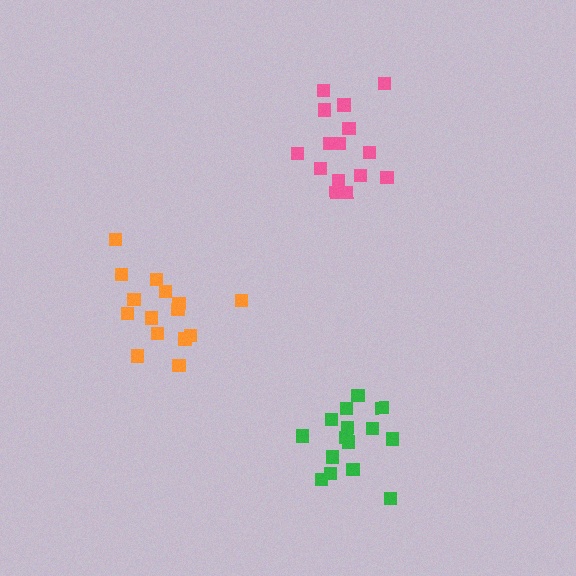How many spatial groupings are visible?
There are 3 spatial groupings.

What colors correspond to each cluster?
The clusters are colored: pink, orange, green.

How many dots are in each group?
Group 1: 15 dots, Group 2: 15 dots, Group 3: 15 dots (45 total).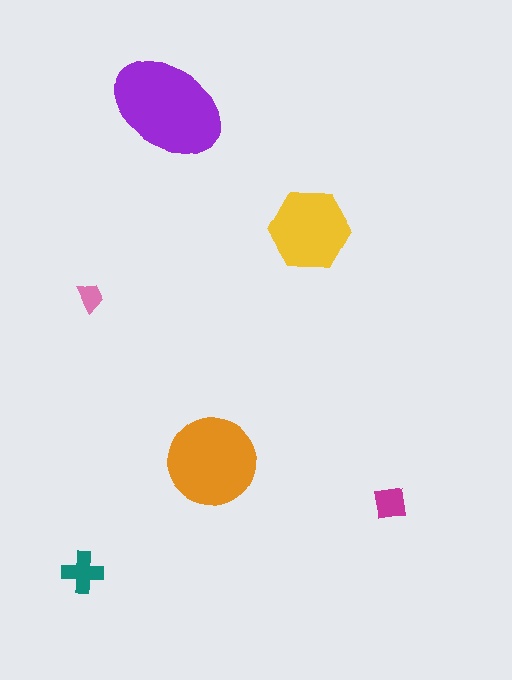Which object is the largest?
The purple ellipse.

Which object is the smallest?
The pink trapezoid.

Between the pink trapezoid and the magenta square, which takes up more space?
The magenta square.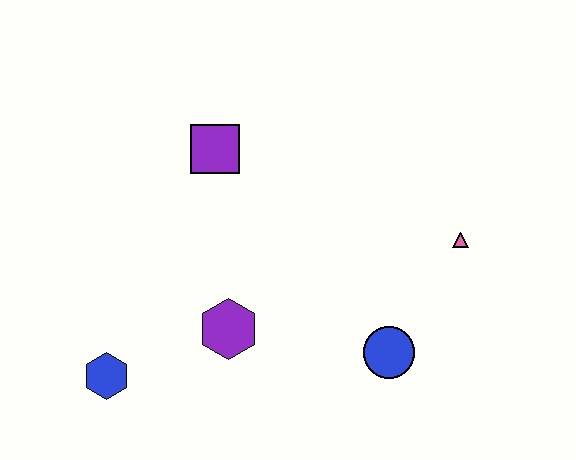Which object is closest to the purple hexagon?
The blue hexagon is closest to the purple hexagon.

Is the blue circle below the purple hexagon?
Yes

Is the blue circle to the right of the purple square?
Yes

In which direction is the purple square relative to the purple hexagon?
The purple square is above the purple hexagon.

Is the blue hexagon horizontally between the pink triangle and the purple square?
No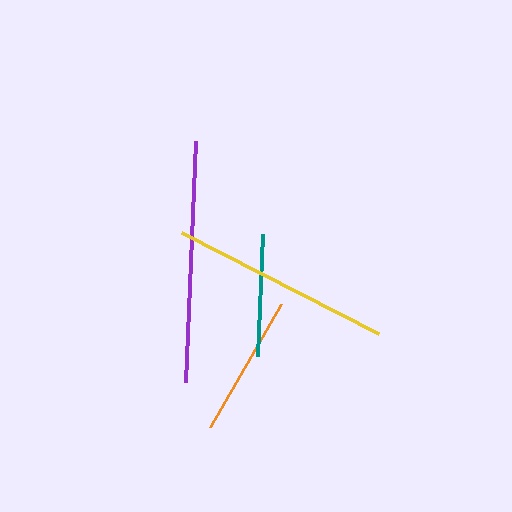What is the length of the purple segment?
The purple segment is approximately 241 pixels long.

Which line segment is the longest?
The purple line is the longest at approximately 241 pixels.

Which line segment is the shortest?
The teal line is the shortest at approximately 122 pixels.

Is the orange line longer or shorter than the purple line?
The purple line is longer than the orange line.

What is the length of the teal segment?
The teal segment is approximately 122 pixels long.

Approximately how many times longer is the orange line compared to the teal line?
The orange line is approximately 1.2 times the length of the teal line.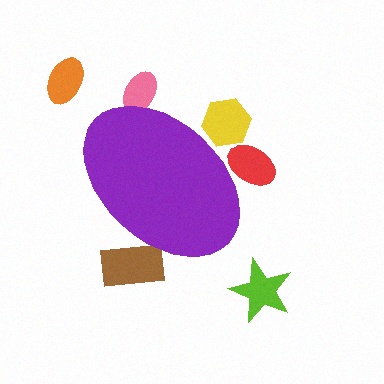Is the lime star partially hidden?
No, the lime star is fully visible.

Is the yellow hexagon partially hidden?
Yes, the yellow hexagon is partially hidden behind the purple ellipse.